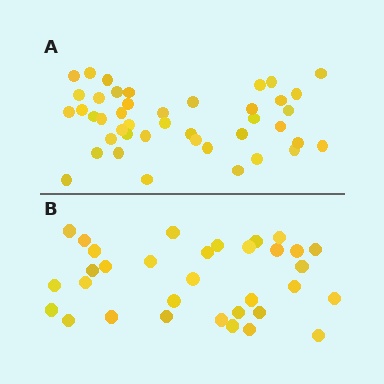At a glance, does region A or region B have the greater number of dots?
Region A (the top region) has more dots.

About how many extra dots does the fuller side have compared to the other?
Region A has roughly 10 or so more dots than region B.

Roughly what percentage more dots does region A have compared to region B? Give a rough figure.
About 30% more.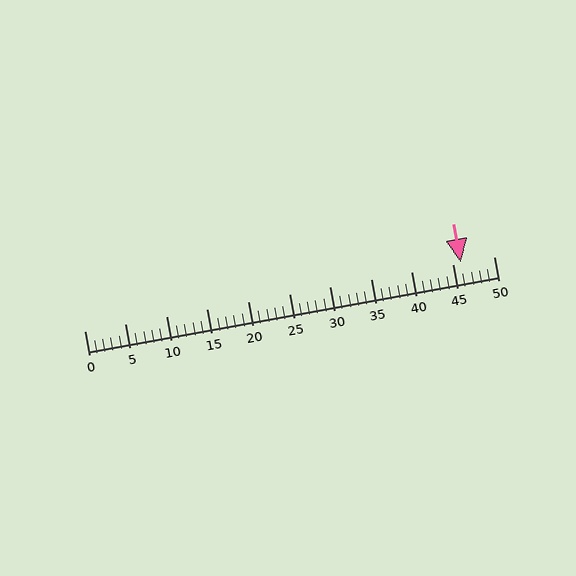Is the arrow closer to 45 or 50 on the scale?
The arrow is closer to 45.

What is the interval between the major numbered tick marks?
The major tick marks are spaced 5 units apart.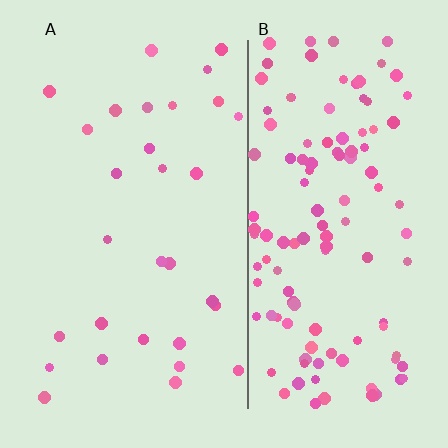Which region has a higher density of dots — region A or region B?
B (the right).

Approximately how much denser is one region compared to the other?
Approximately 4.0× — region B over region A.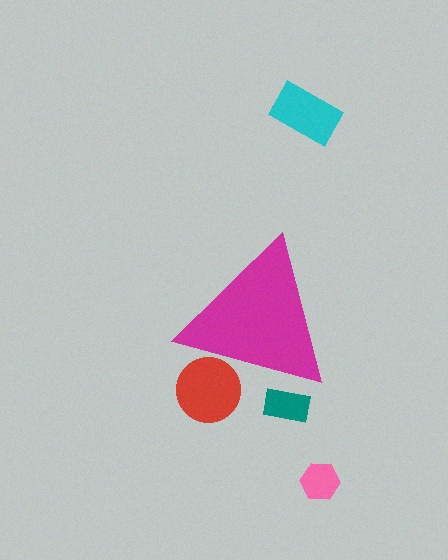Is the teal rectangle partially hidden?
Yes, the teal rectangle is partially hidden behind the magenta triangle.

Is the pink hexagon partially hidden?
No, the pink hexagon is fully visible.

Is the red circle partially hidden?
Yes, the red circle is partially hidden behind the magenta triangle.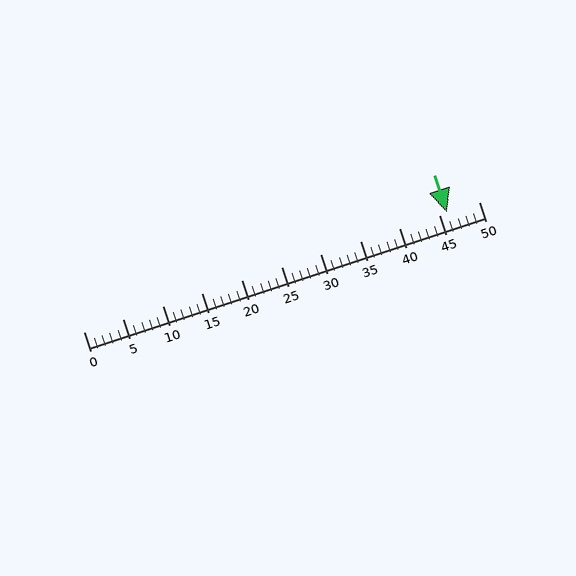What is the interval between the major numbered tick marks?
The major tick marks are spaced 5 units apart.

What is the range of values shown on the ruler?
The ruler shows values from 0 to 50.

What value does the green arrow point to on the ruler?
The green arrow points to approximately 46.